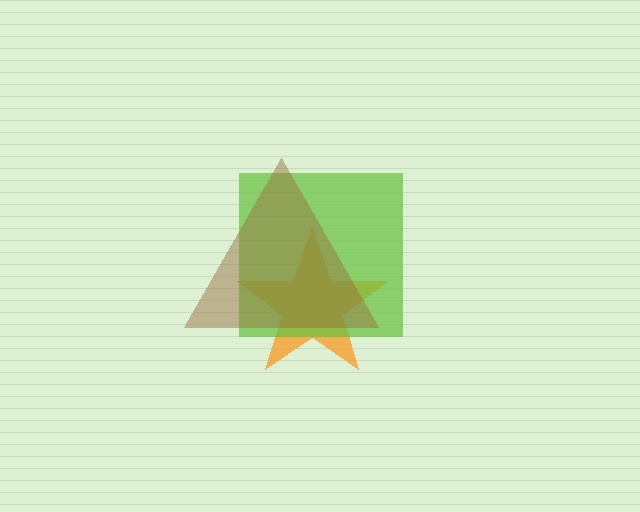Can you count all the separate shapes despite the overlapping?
Yes, there are 3 separate shapes.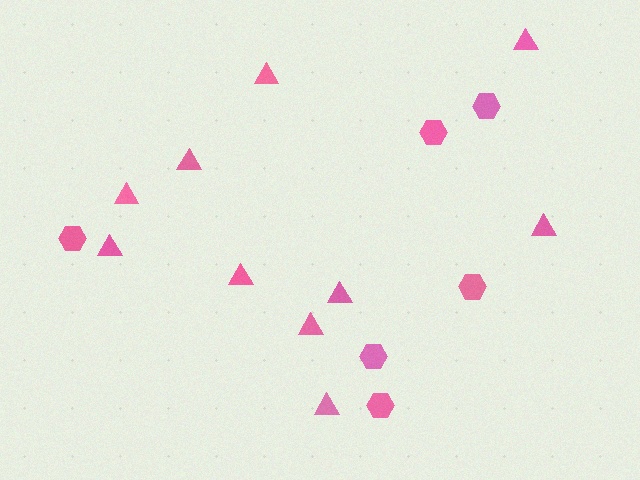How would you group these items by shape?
There are 2 groups: one group of hexagons (6) and one group of triangles (10).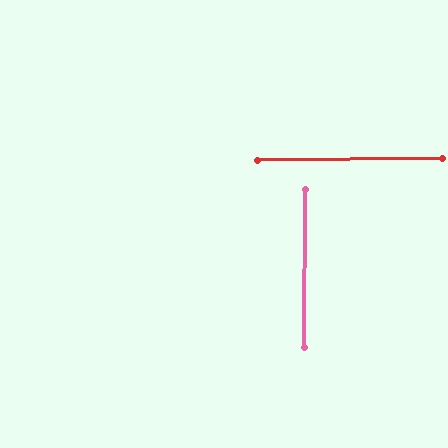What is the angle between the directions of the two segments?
Approximately 89 degrees.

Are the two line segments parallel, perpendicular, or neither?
Perpendicular — they meet at approximately 89°.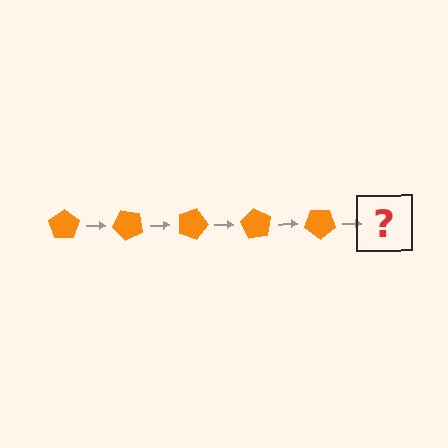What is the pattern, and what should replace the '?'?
The pattern is that the pentagon rotates 45 degrees each step. The '?' should be an orange pentagon rotated 225 degrees.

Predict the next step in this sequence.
The next step is an orange pentagon rotated 225 degrees.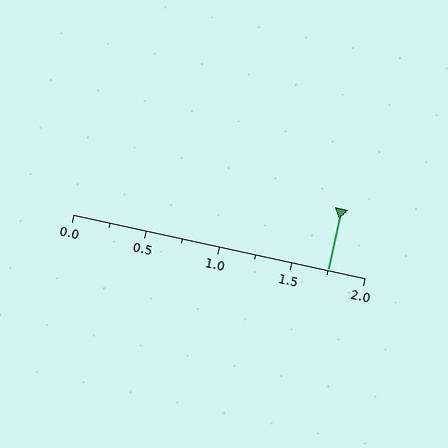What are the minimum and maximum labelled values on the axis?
The axis runs from 0.0 to 2.0.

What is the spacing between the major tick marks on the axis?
The major ticks are spaced 0.5 apart.